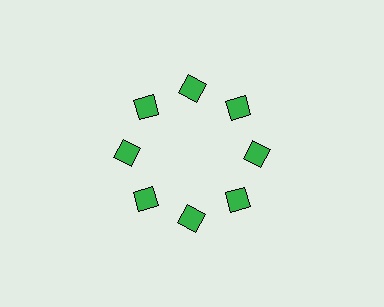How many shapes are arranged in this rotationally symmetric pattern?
There are 8 shapes, arranged in 8 groups of 1.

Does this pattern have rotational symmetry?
Yes, this pattern has 8-fold rotational symmetry. It looks the same after rotating 45 degrees around the center.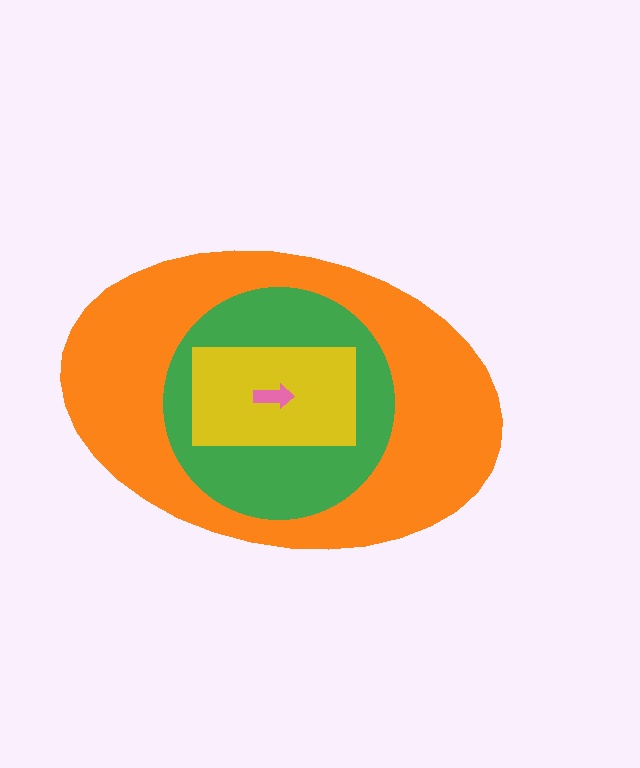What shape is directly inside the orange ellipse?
The green circle.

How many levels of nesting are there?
4.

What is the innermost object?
The pink arrow.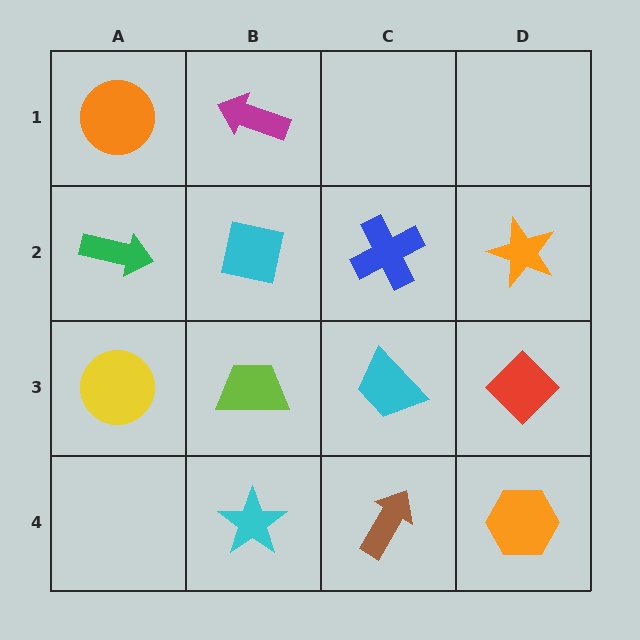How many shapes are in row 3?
4 shapes.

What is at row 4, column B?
A cyan star.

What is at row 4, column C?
A brown arrow.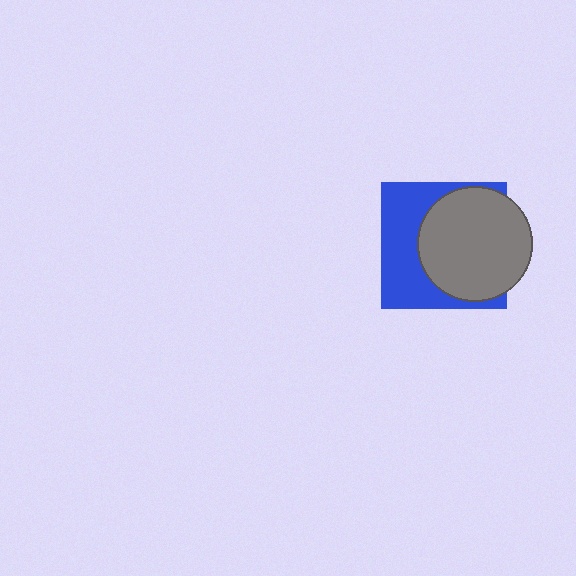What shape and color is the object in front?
The object in front is a gray circle.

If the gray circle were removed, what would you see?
You would see the complete blue square.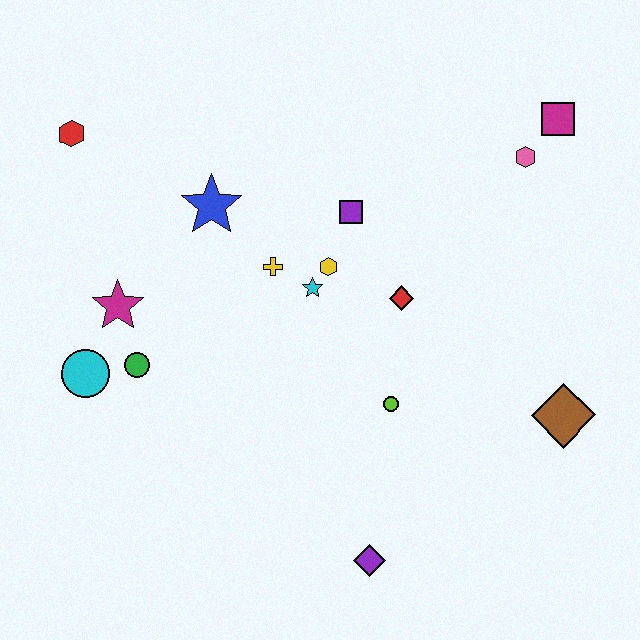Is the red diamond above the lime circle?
Yes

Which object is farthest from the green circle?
The magenta square is farthest from the green circle.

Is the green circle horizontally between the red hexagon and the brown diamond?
Yes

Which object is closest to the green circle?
The cyan circle is closest to the green circle.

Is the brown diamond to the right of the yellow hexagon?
Yes